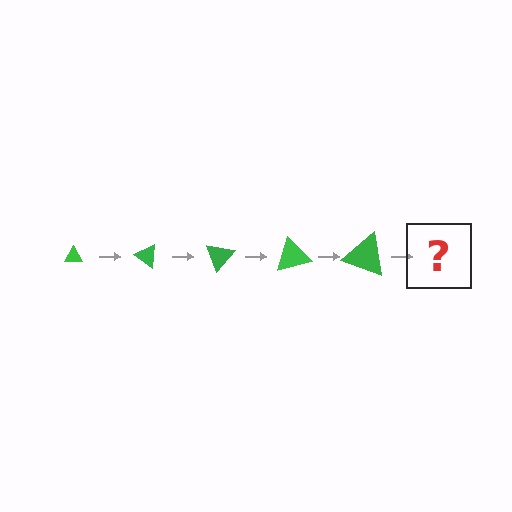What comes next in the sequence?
The next element should be a triangle, larger than the previous one and rotated 175 degrees from the start.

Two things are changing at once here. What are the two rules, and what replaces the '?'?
The two rules are that the triangle grows larger each step and it rotates 35 degrees each step. The '?' should be a triangle, larger than the previous one and rotated 175 degrees from the start.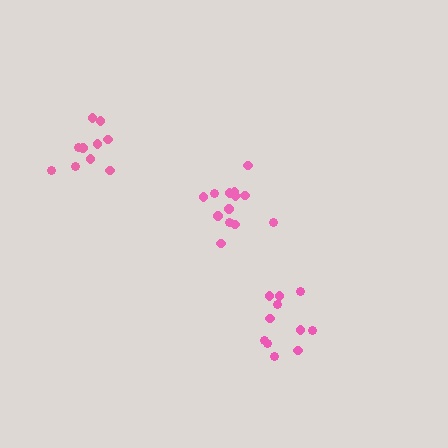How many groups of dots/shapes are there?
There are 3 groups.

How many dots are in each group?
Group 1: 10 dots, Group 2: 13 dots, Group 3: 11 dots (34 total).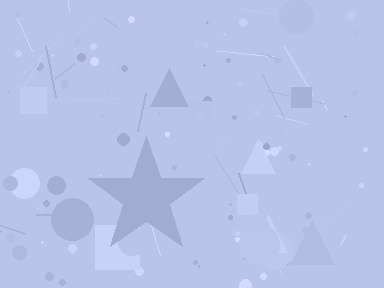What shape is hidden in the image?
A star is hidden in the image.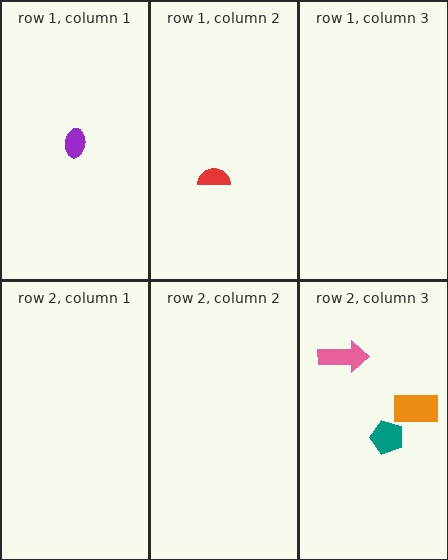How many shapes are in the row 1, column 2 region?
1.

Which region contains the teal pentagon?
The row 2, column 3 region.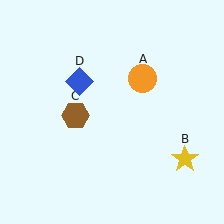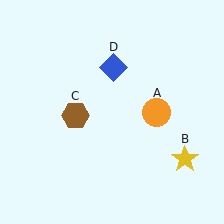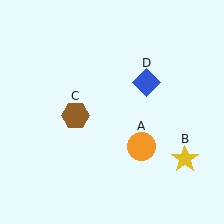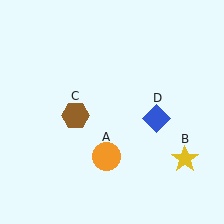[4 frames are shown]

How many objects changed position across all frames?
2 objects changed position: orange circle (object A), blue diamond (object D).